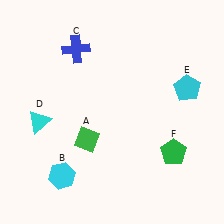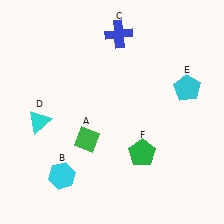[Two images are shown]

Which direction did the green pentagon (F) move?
The green pentagon (F) moved left.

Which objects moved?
The objects that moved are: the blue cross (C), the green pentagon (F).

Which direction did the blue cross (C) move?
The blue cross (C) moved right.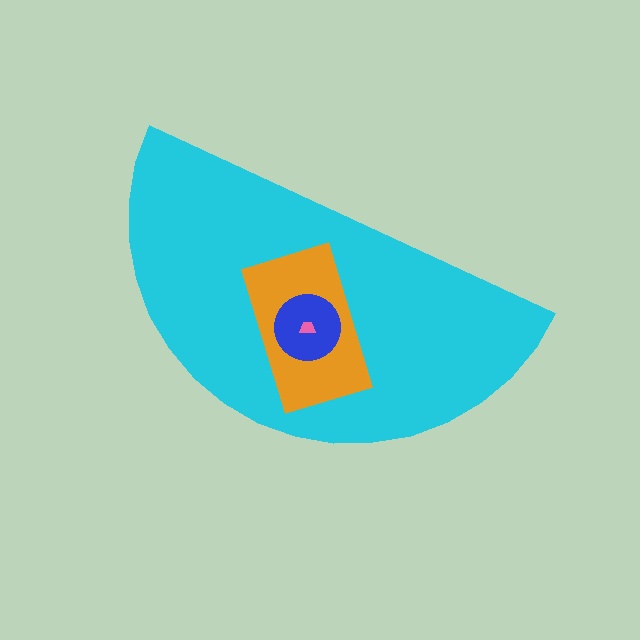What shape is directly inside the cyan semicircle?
The orange rectangle.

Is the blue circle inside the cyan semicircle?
Yes.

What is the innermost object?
The pink trapezoid.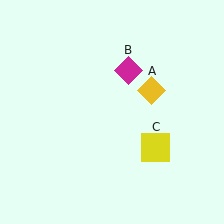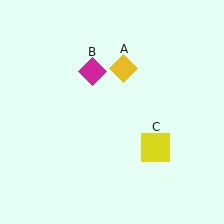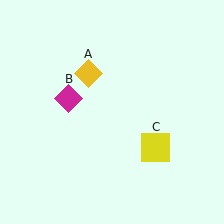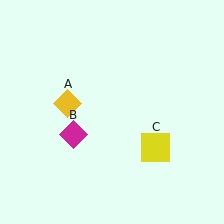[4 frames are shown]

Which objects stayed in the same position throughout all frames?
Yellow square (object C) remained stationary.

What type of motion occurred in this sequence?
The yellow diamond (object A), magenta diamond (object B) rotated counterclockwise around the center of the scene.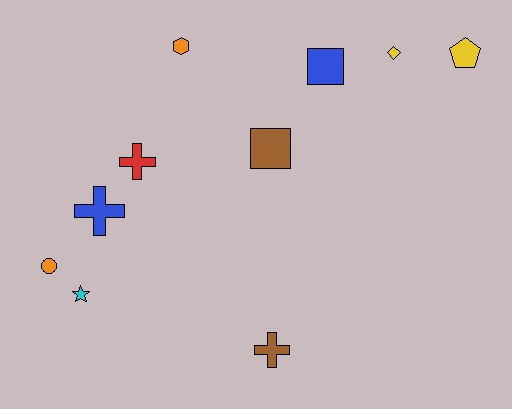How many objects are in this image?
There are 10 objects.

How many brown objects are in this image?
There are 2 brown objects.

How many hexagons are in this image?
There is 1 hexagon.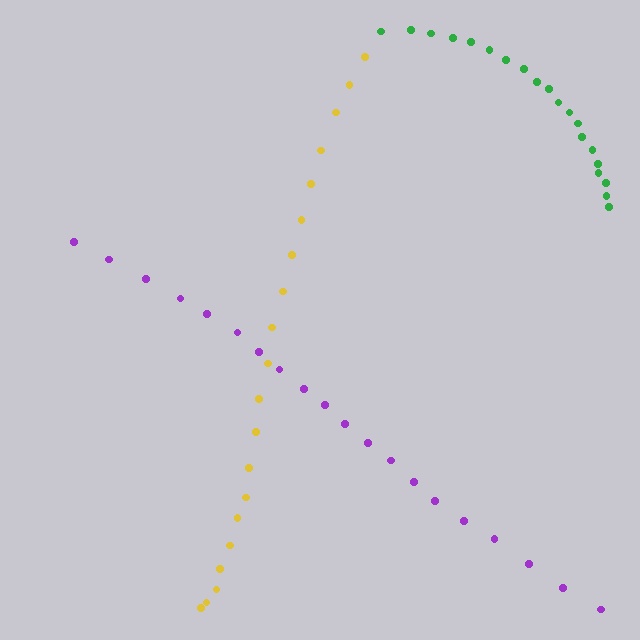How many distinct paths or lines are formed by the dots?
There are 3 distinct paths.